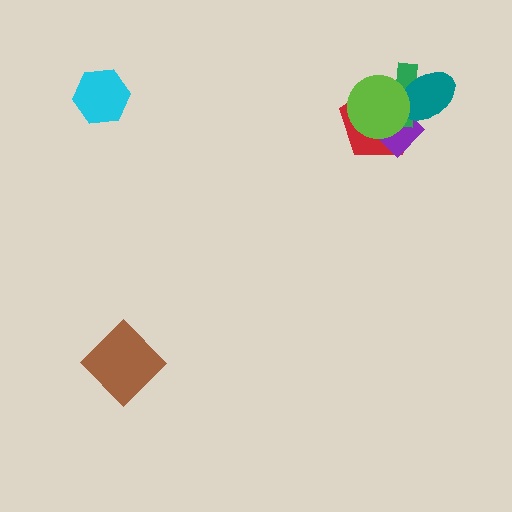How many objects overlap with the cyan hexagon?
0 objects overlap with the cyan hexagon.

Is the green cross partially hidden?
Yes, it is partially covered by another shape.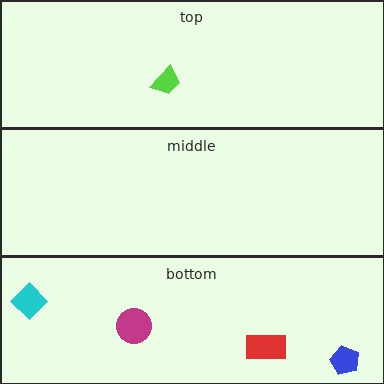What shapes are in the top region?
The lime trapezoid.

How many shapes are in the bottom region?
4.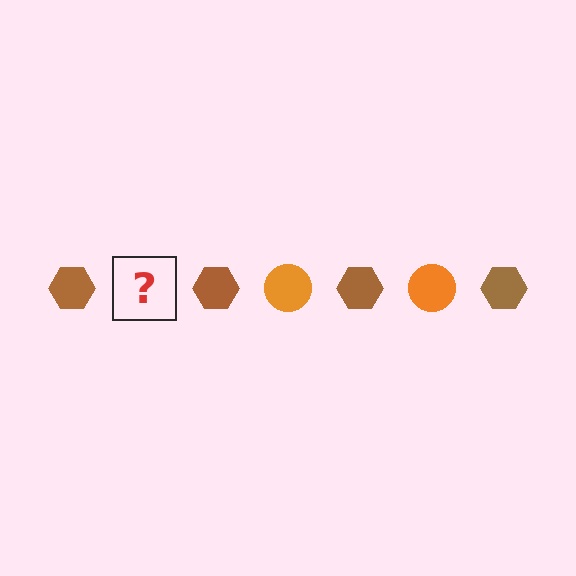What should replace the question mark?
The question mark should be replaced with an orange circle.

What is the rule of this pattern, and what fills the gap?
The rule is that the pattern alternates between brown hexagon and orange circle. The gap should be filled with an orange circle.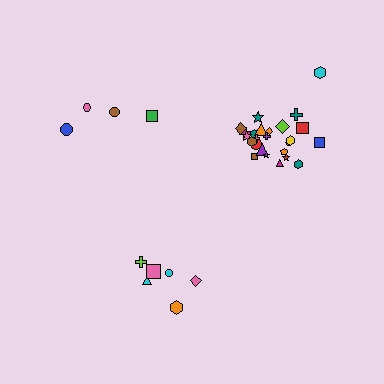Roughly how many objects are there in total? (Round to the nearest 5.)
Roughly 35 objects in total.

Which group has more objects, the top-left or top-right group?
The top-right group.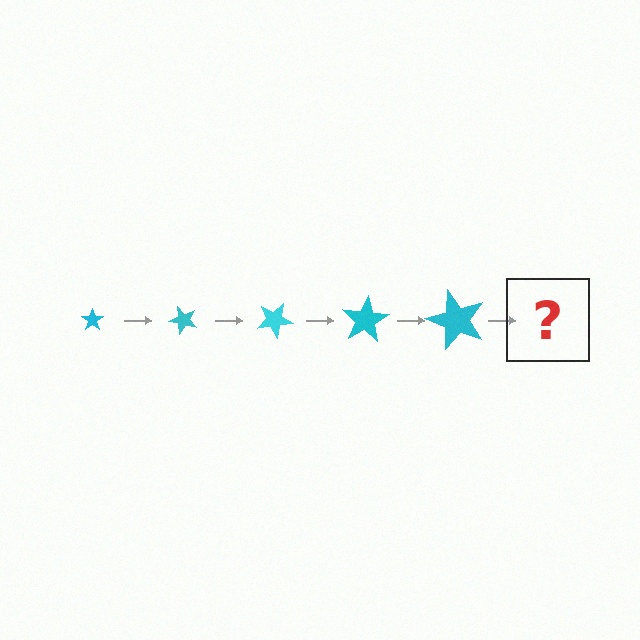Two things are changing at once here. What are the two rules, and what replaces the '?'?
The two rules are that the star grows larger each step and it rotates 50 degrees each step. The '?' should be a star, larger than the previous one and rotated 250 degrees from the start.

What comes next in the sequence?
The next element should be a star, larger than the previous one and rotated 250 degrees from the start.